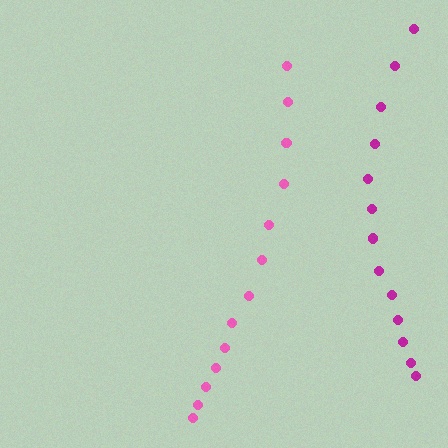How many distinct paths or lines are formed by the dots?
There are 2 distinct paths.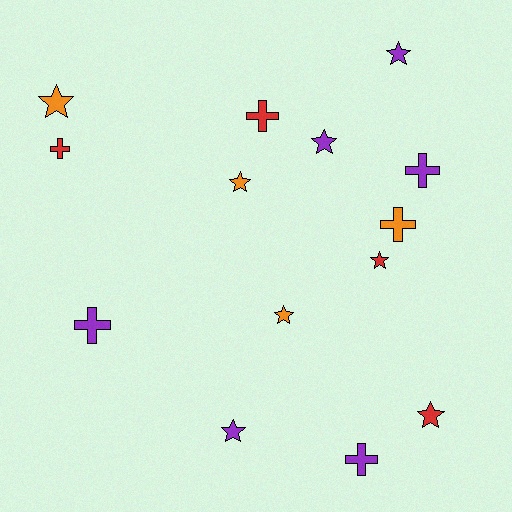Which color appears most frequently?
Purple, with 6 objects.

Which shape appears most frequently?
Star, with 8 objects.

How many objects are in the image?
There are 14 objects.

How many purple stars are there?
There are 3 purple stars.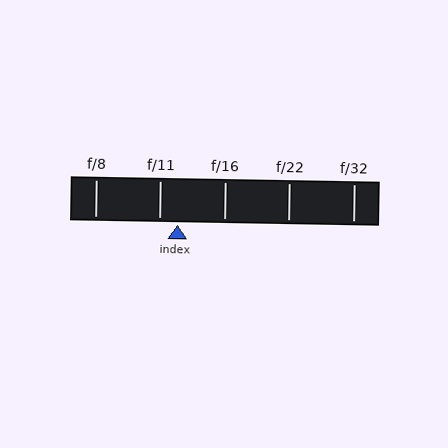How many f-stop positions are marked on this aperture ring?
There are 5 f-stop positions marked.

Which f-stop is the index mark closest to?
The index mark is closest to f/11.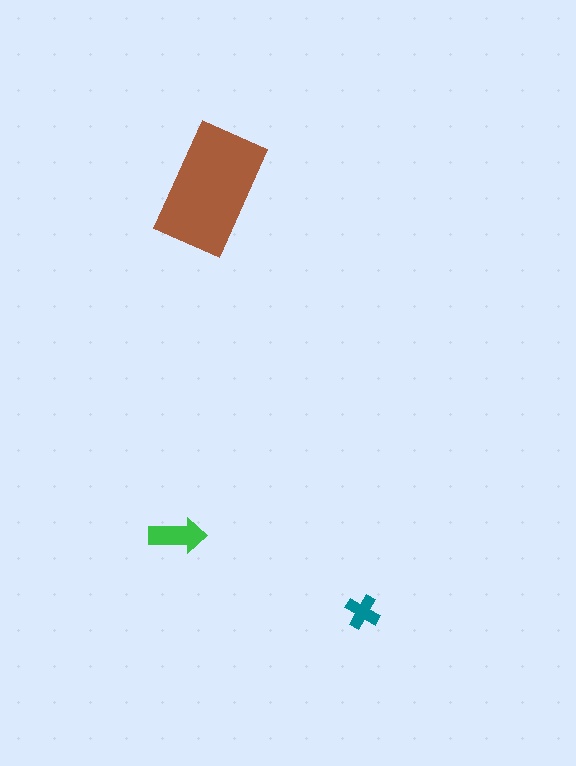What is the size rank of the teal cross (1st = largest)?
3rd.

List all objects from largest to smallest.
The brown rectangle, the green arrow, the teal cross.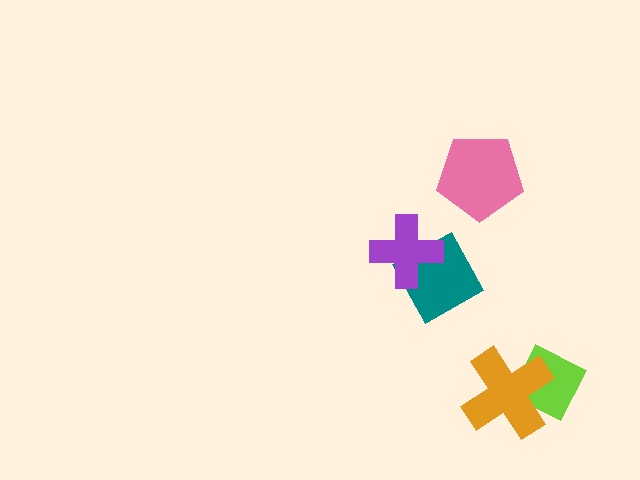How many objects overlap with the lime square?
1 object overlaps with the lime square.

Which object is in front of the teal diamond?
The purple cross is in front of the teal diamond.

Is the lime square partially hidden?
Yes, it is partially covered by another shape.